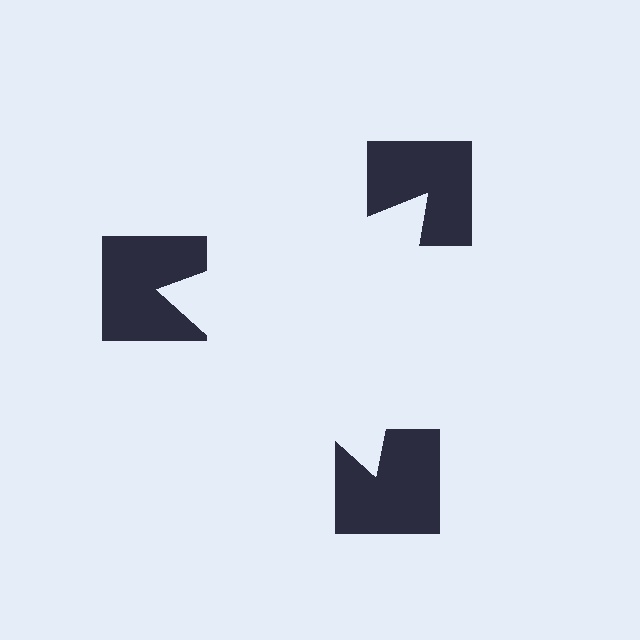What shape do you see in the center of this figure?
An illusory triangle — its edges are inferred from the aligned wedge cuts in the notched squares, not physically drawn.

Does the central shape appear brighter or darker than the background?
It typically appears slightly brighter than the background, even though no actual brightness change is drawn.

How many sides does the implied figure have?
3 sides.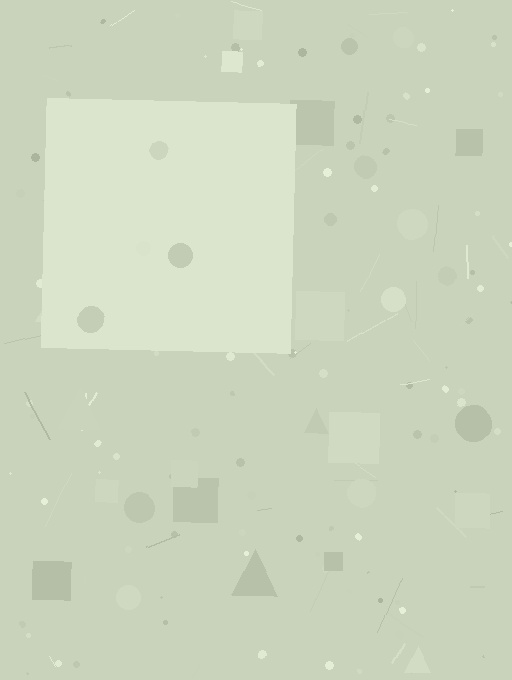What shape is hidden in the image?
A square is hidden in the image.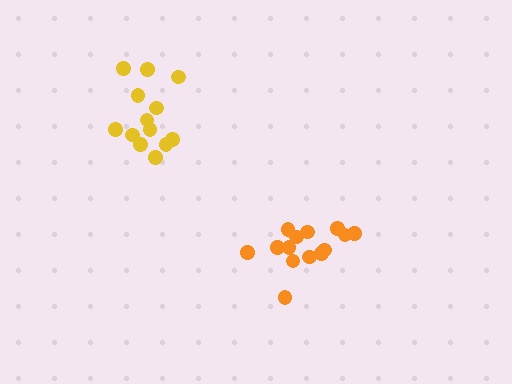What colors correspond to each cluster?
The clusters are colored: orange, yellow.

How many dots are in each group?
Group 1: 14 dots, Group 2: 13 dots (27 total).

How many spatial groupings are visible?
There are 2 spatial groupings.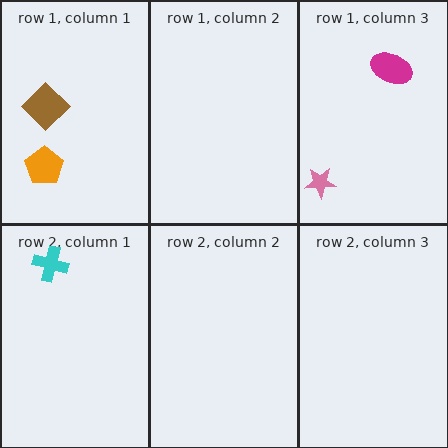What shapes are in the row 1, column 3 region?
The pink star, the magenta ellipse.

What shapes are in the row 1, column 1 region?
The orange pentagon, the brown diamond.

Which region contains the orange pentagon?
The row 1, column 1 region.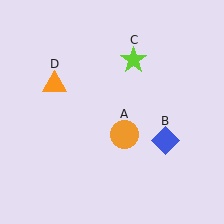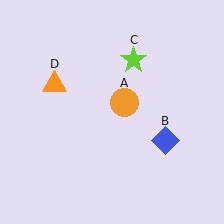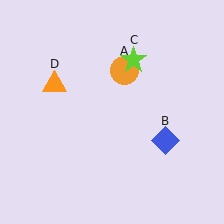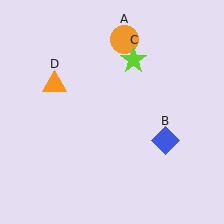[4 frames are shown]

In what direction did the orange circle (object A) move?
The orange circle (object A) moved up.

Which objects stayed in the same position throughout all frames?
Blue diamond (object B) and lime star (object C) and orange triangle (object D) remained stationary.